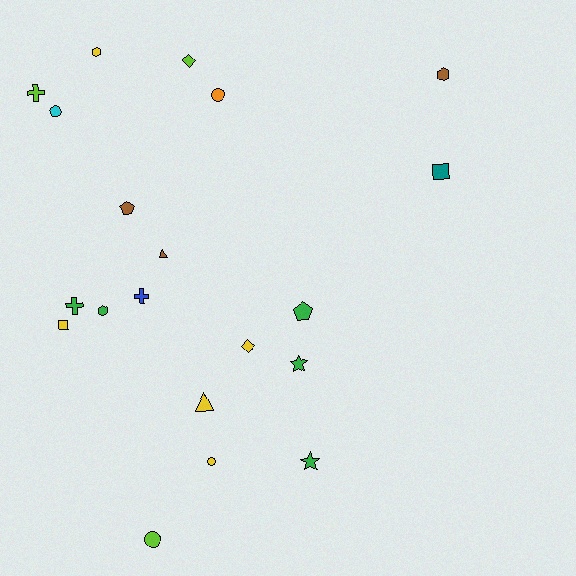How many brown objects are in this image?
There are 3 brown objects.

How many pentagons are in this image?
There are 2 pentagons.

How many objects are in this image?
There are 20 objects.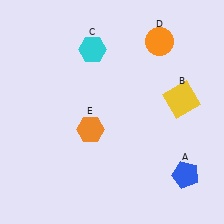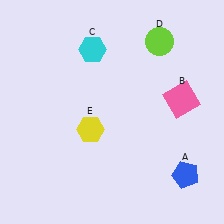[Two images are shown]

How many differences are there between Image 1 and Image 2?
There are 3 differences between the two images.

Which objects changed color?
B changed from yellow to pink. D changed from orange to lime. E changed from orange to yellow.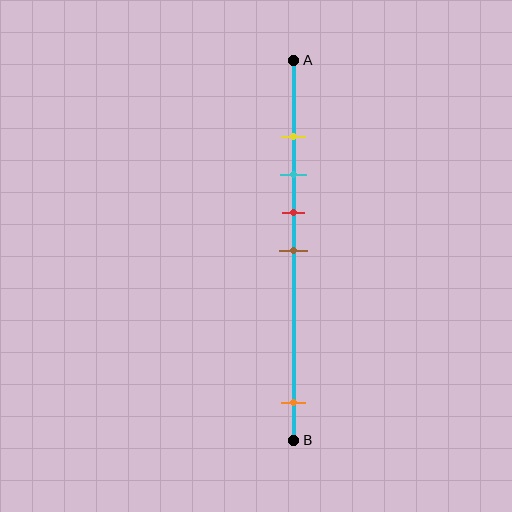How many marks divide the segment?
There are 5 marks dividing the segment.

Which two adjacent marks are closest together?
The yellow and cyan marks are the closest adjacent pair.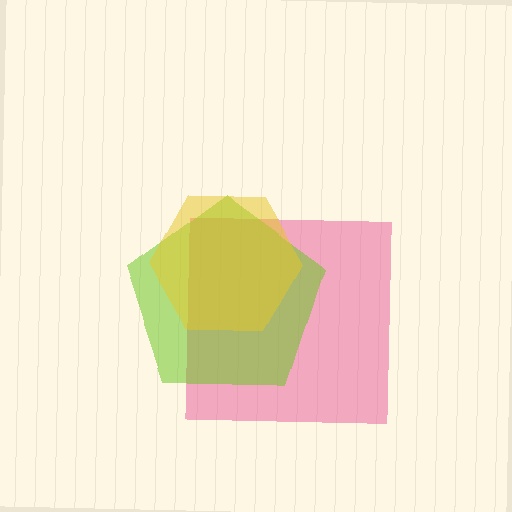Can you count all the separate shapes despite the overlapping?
Yes, there are 3 separate shapes.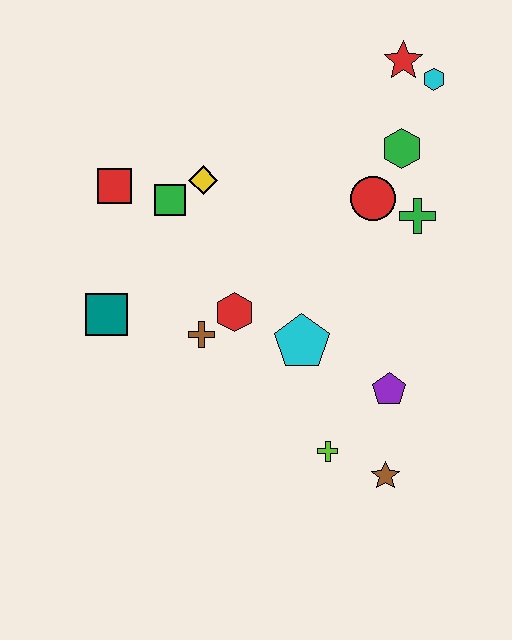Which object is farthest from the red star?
The brown star is farthest from the red star.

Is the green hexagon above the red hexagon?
Yes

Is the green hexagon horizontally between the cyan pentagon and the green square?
No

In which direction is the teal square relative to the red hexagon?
The teal square is to the left of the red hexagon.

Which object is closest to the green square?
The yellow diamond is closest to the green square.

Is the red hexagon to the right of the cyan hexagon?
No